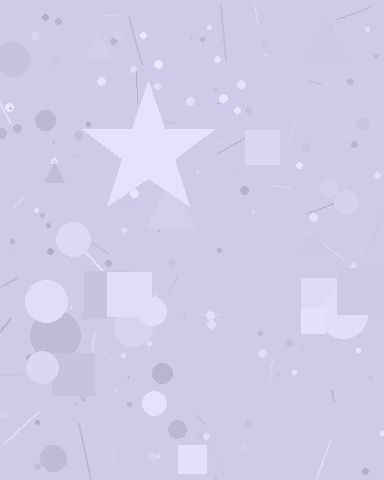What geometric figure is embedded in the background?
A star is embedded in the background.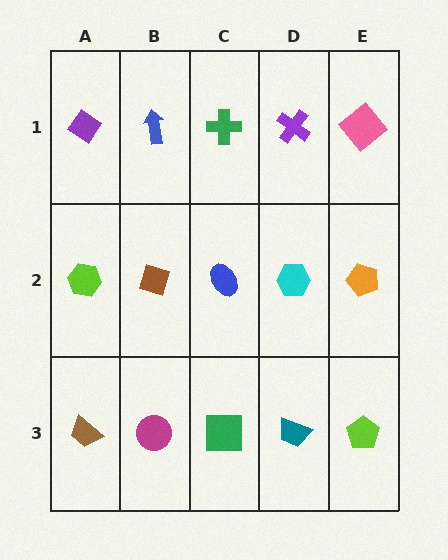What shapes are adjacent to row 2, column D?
A purple cross (row 1, column D), a teal trapezoid (row 3, column D), a blue ellipse (row 2, column C), an orange pentagon (row 2, column E).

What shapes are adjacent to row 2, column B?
A blue arrow (row 1, column B), a magenta circle (row 3, column B), a lime hexagon (row 2, column A), a blue ellipse (row 2, column C).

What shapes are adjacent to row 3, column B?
A brown diamond (row 2, column B), a brown trapezoid (row 3, column A), a green square (row 3, column C).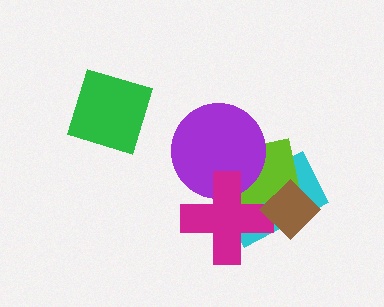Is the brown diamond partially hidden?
No, no other shape covers it.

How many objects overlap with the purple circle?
3 objects overlap with the purple circle.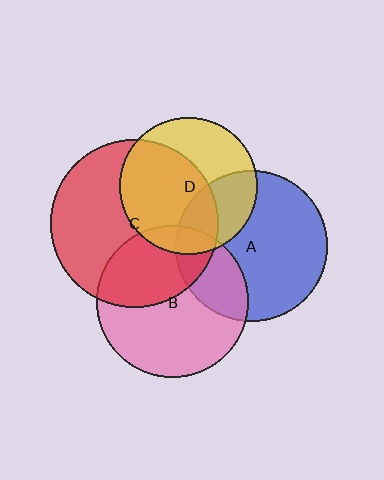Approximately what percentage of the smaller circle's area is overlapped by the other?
Approximately 30%.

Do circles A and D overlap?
Yes.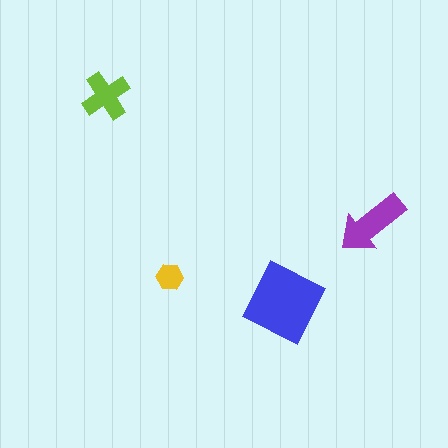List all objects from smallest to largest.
The yellow hexagon, the lime cross, the purple arrow, the blue diamond.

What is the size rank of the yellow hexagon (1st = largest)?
4th.